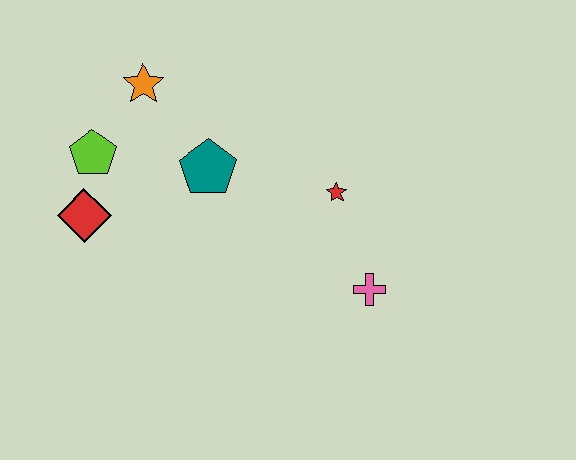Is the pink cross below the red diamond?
Yes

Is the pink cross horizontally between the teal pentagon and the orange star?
No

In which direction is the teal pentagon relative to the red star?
The teal pentagon is to the left of the red star.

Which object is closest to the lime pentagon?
The red diamond is closest to the lime pentagon.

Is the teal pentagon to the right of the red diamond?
Yes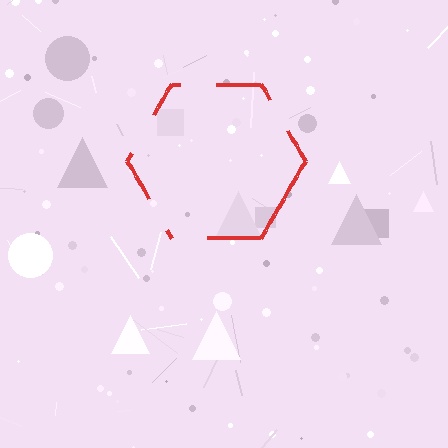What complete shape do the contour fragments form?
The contour fragments form a hexagon.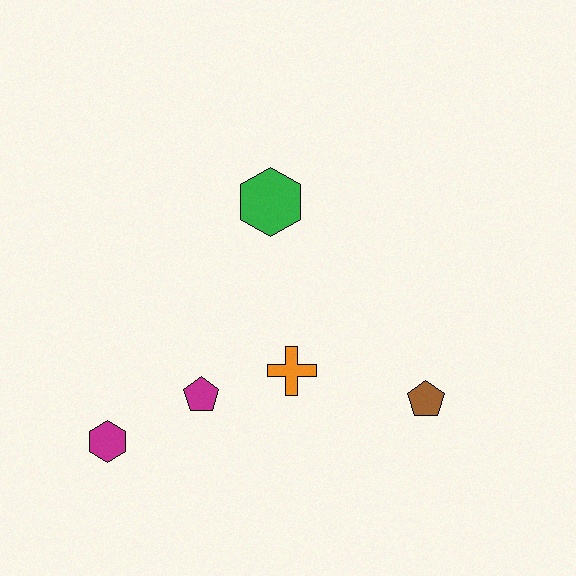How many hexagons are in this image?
There are 2 hexagons.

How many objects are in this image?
There are 5 objects.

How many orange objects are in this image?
There is 1 orange object.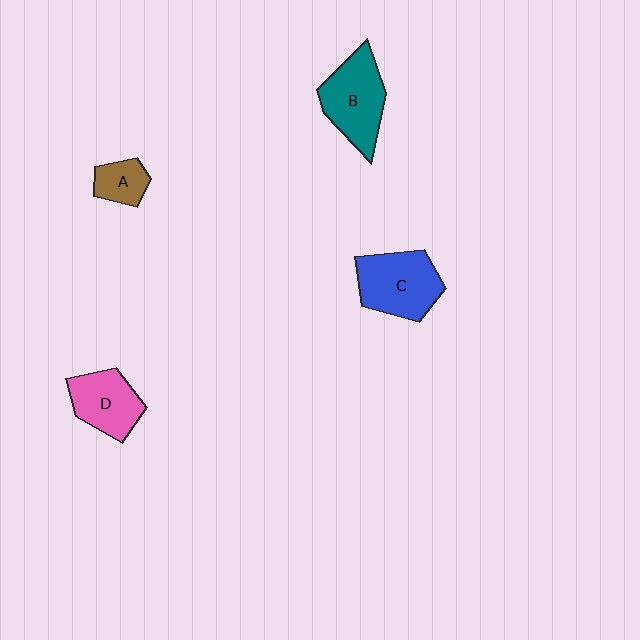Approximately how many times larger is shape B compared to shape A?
Approximately 2.3 times.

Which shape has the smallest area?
Shape A (brown).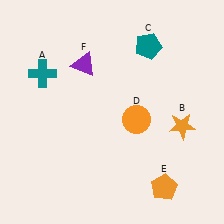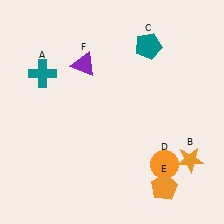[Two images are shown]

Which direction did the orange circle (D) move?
The orange circle (D) moved down.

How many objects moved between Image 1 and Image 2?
2 objects moved between the two images.